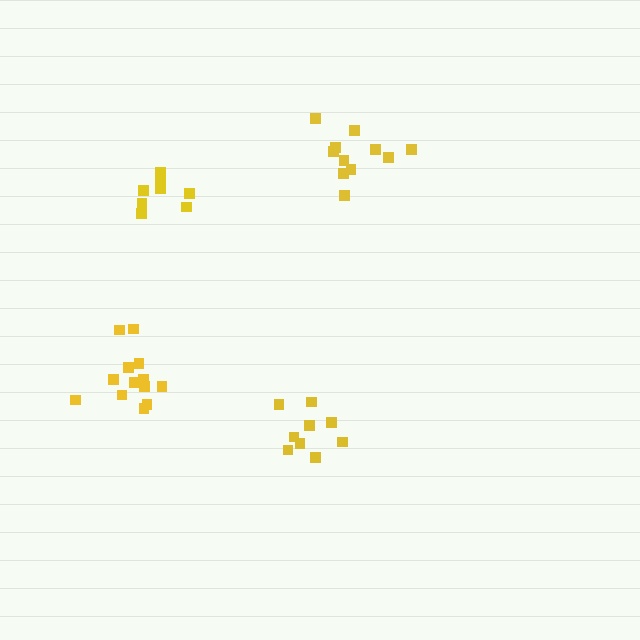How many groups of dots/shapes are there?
There are 4 groups.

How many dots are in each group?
Group 1: 9 dots, Group 2: 13 dots, Group 3: 8 dots, Group 4: 11 dots (41 total).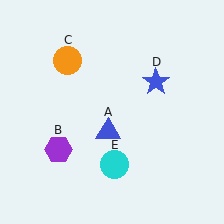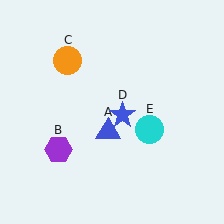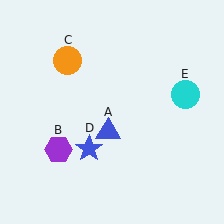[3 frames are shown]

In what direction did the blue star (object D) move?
The blue star (object D) moved down and to the left.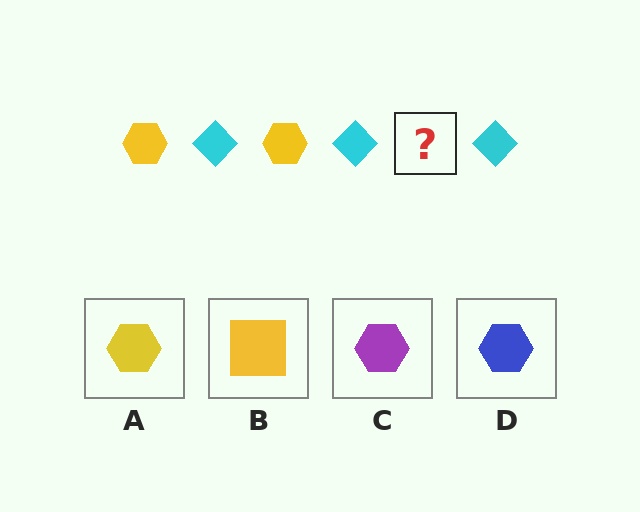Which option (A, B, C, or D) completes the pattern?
A.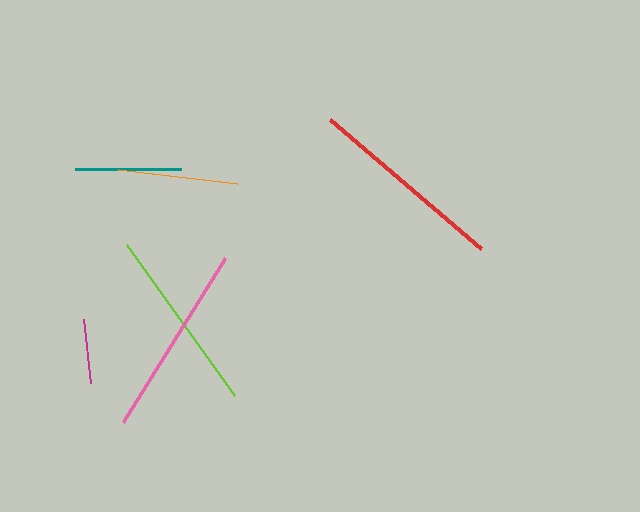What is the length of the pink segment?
The pink segment is approximately 194 pixels long.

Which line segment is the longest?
The red line is the longest at approximately 199 pixels.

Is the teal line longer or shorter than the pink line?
The pink line is longer than the teal line.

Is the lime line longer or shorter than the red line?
The red line is longer than the lime line.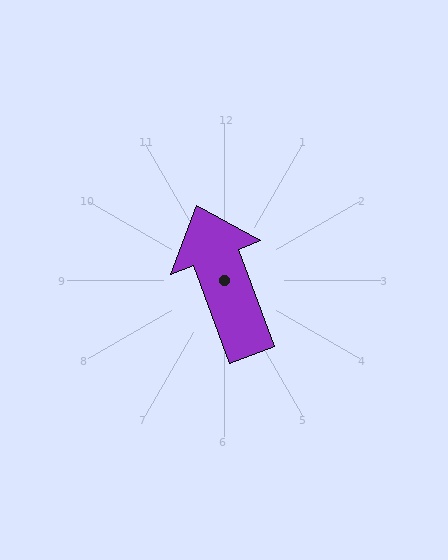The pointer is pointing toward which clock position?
Roughly 11 o'clock.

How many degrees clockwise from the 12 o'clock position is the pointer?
Approximately 339 degrees.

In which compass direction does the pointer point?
North.